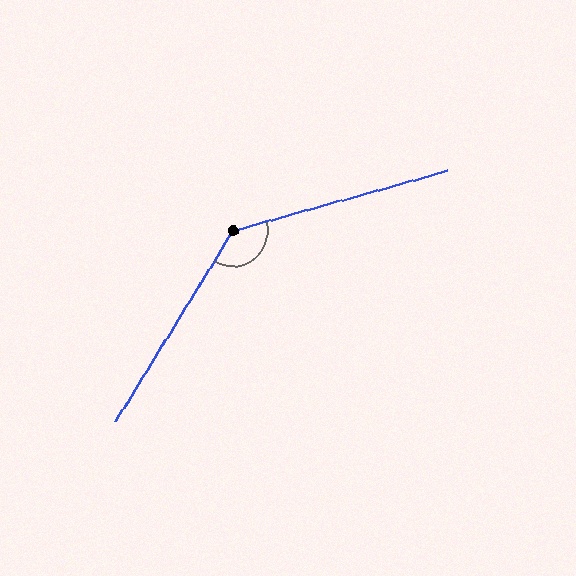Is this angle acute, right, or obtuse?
It is obtuse.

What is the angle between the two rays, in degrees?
Approximately 137 degrees.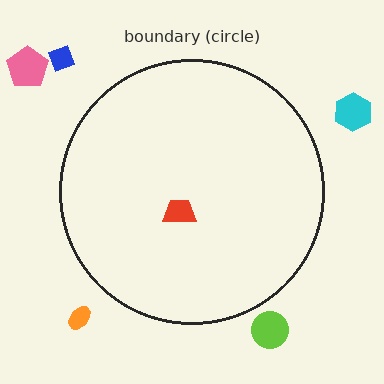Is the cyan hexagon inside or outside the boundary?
Outside.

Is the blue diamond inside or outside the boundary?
Outside.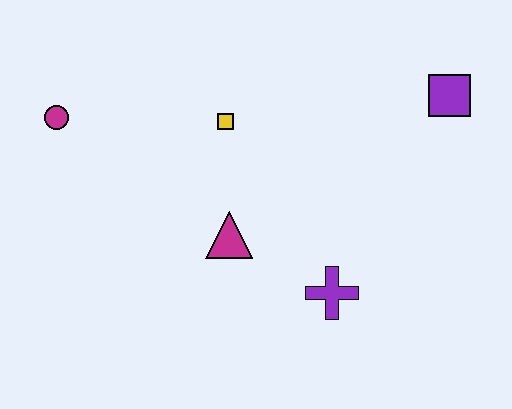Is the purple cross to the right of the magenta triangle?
Yes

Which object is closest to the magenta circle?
The yellow square is closest to the magenta circle.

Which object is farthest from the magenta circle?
The purple square is farthest from the magenta circle.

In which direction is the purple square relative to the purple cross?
The purple square is above the purple cross.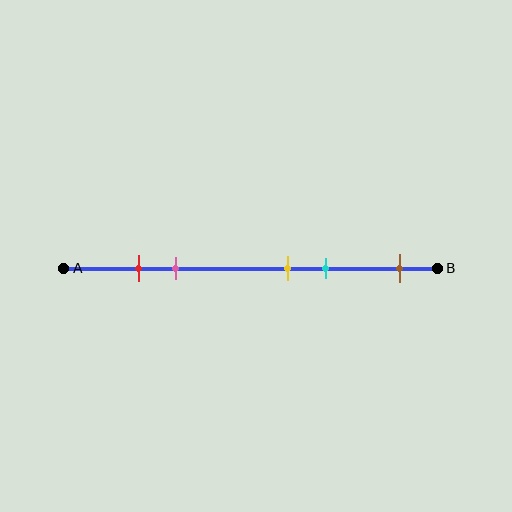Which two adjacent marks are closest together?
The red and pink marks are the closest adjacent pair.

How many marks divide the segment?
There are 5 marks dividing the segment.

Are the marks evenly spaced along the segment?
No, the marks are not evenly spaced.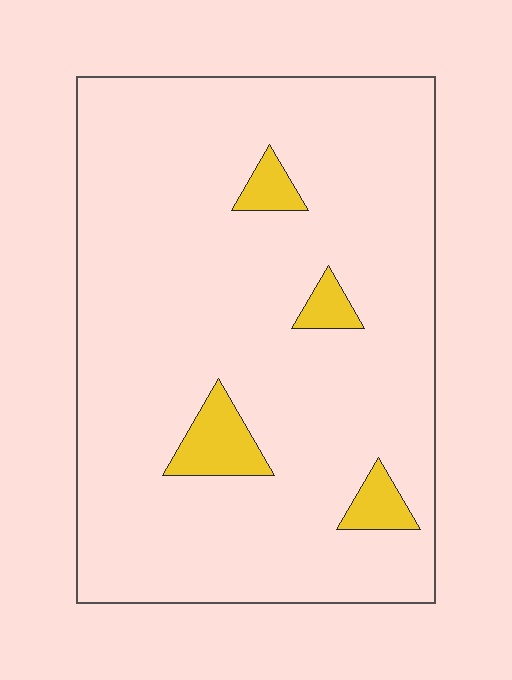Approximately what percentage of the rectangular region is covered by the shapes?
Approximately 5%.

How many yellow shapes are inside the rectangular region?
4.